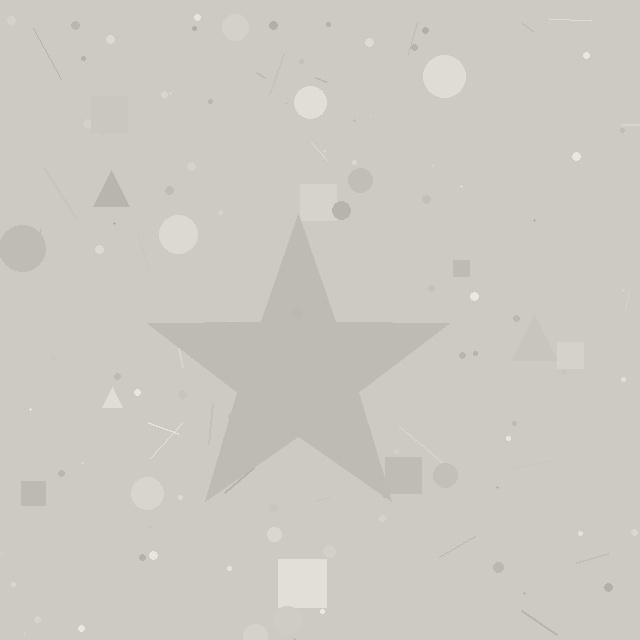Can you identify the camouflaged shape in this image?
The camouflaged shape is a star.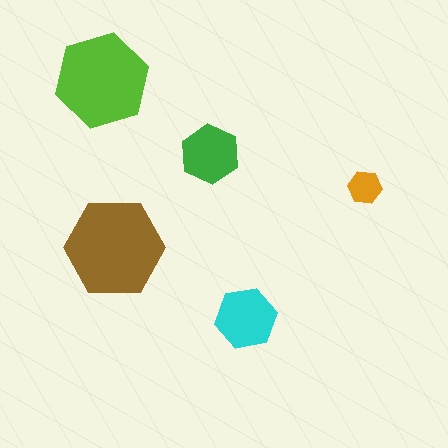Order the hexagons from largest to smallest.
the brown one, the lime one, the cyan one, the green one, the orange one.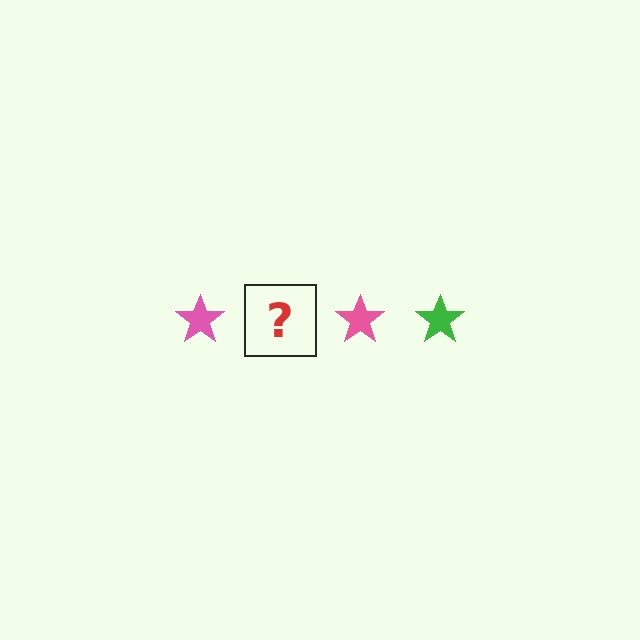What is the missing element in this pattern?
The missing element is a green star.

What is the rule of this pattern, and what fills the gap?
The rule is that the pattern cycles through pink, green stars. The gap should be filled with a green star.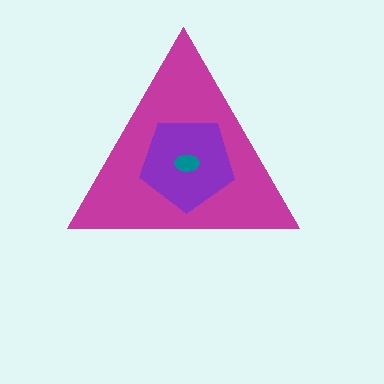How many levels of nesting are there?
3.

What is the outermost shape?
The magenta triangle.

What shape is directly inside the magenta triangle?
The purple pentagon.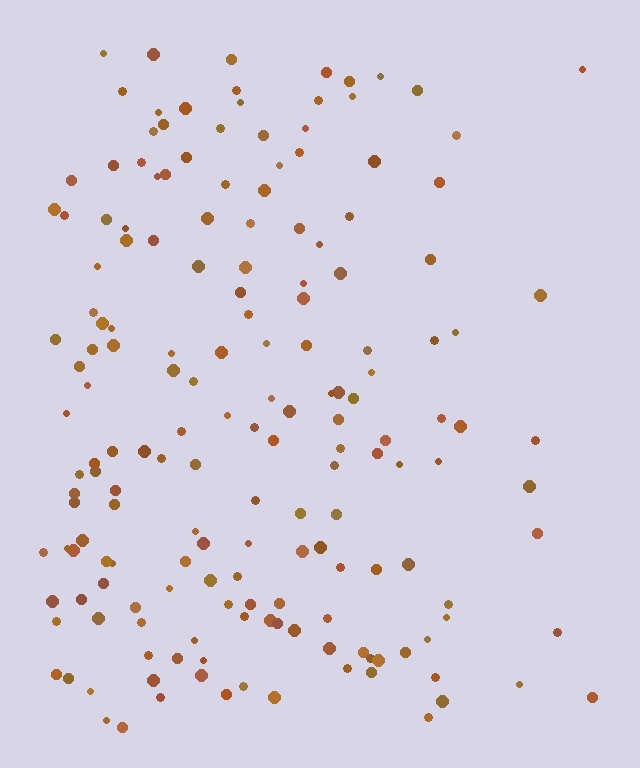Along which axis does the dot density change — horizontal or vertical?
Horizontal.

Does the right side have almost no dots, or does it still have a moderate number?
Still a moderate number, just noticeably fewer than the left.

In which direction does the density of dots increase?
From right to left, with the left side densest.